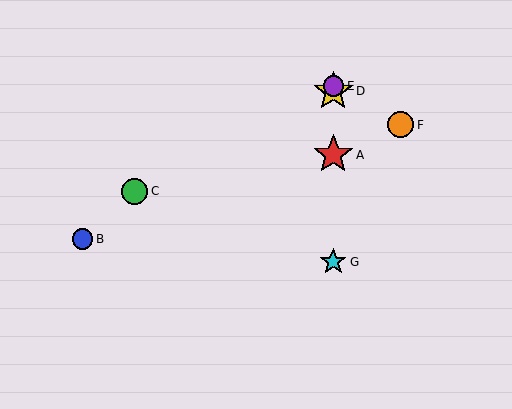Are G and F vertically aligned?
No, G is at x≈333 and F is at x≈401.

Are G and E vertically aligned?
Yes, both are at x≈333.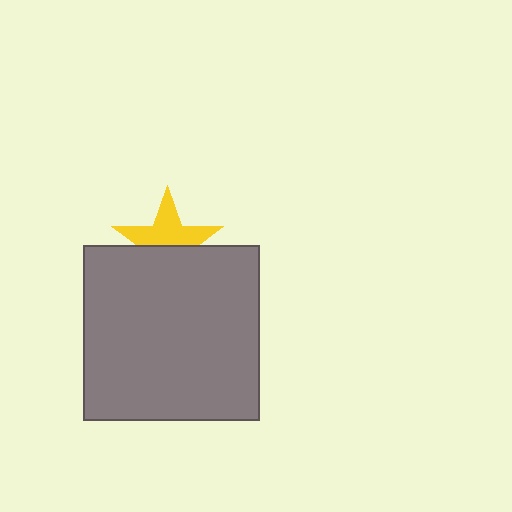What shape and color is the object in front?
The object in front is a gray square.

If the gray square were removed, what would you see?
You would see the complete yellow star.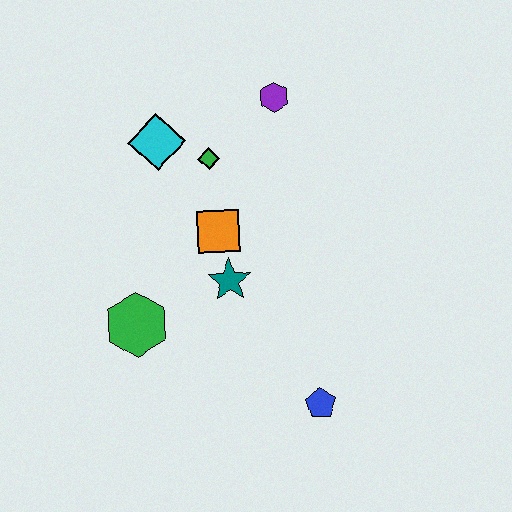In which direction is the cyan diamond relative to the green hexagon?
The cyan diamond is above the green hexagon.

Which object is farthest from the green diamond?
The blue pentagon is farthest from the green diamond.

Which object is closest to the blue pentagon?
The teal star is closest to the blue pentagon.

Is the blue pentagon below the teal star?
Yes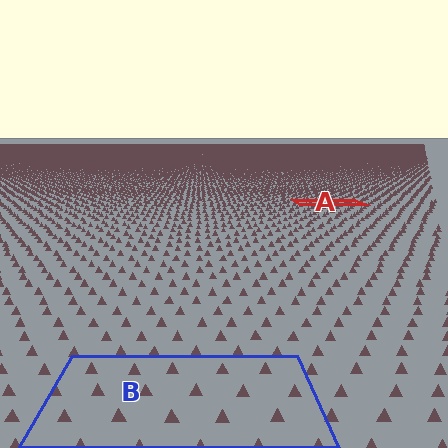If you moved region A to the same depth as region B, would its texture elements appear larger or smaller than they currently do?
They would appear larger. At a closer depth, the same texture elements are projected at a bigger on-screen size.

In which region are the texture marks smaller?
The texture marks are smaller in region A, because it is farther away.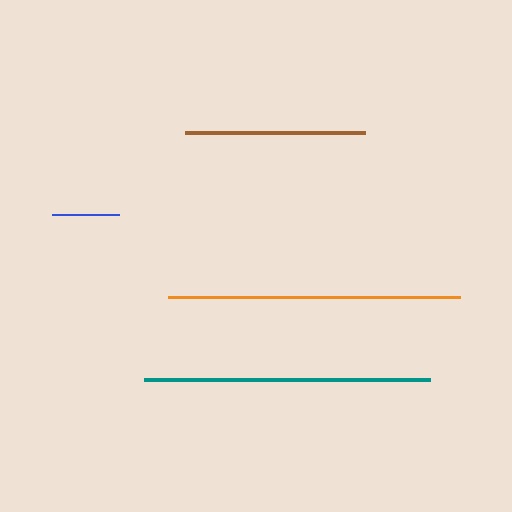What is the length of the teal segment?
The teal segment is approximately 286 pixels long.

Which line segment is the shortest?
The blue line is the shortest at approximately 66 pixels.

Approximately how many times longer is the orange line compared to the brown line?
The orange line is approximately 1.6 times the length of the brown line.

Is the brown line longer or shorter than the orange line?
The orange line is longer than the brown line.